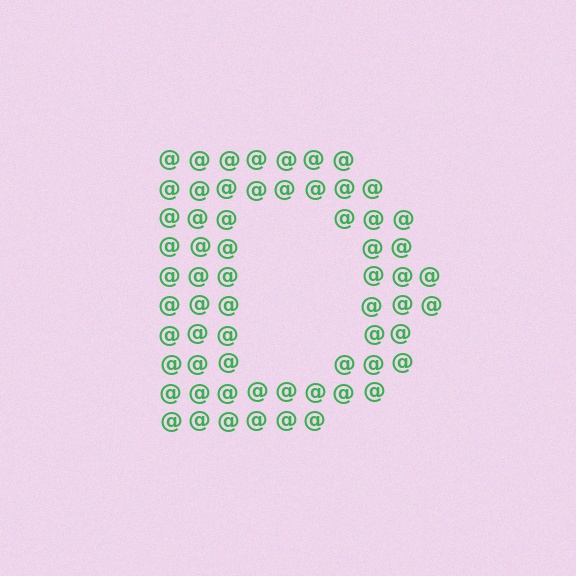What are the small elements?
The small elements are at signs.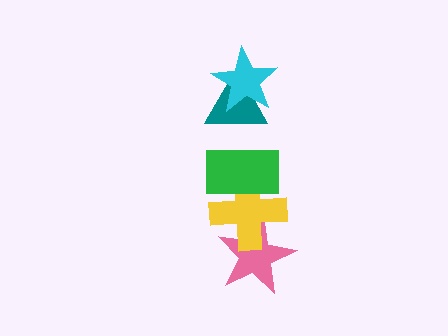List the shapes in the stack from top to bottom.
From top to bottom: the cyan star, the teal triangle, the green rectangle, the yellow cross, the pink star.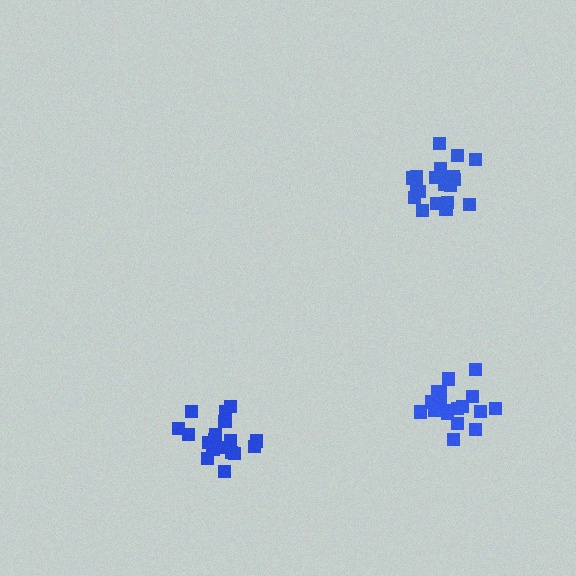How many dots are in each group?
Group 1: 20 dots, Group 2: 19 dots, Group 3: 18 dots (57 total).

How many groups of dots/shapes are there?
There are 3 groups.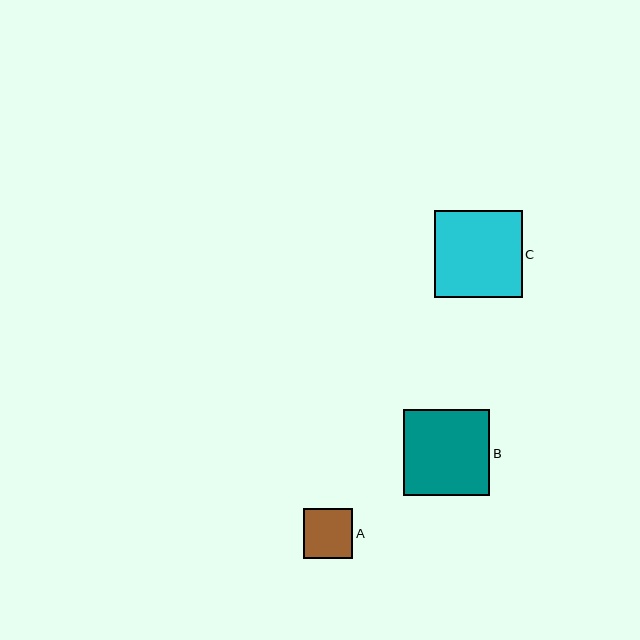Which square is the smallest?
Square A is the smallest with a size of approximately 49 pixels.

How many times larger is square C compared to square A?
Square C is approximately 1.8 times the size of square A.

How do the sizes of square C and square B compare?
Square C and square B are approximately the same size.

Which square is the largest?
Square C is the largest with a size of approximately 88 pixels.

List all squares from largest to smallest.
From largest to smallest: C, B, A.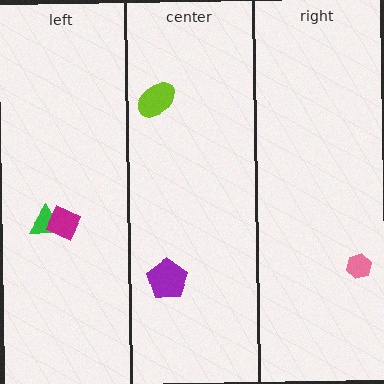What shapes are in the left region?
The green triangle, the magenta diamond.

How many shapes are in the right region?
1.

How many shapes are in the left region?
2.